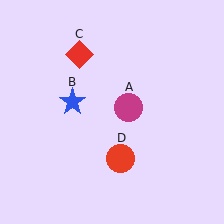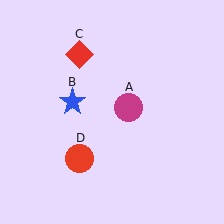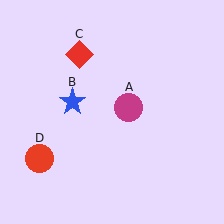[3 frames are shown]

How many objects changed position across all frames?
1 object changed position: red circle (object D).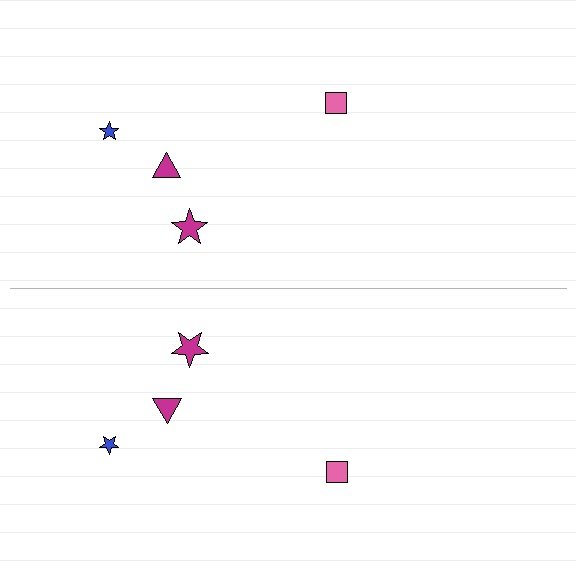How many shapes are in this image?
There are 8 shapes in this image.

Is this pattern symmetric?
Yes, this pattern has bilateral (reflection) symmetry.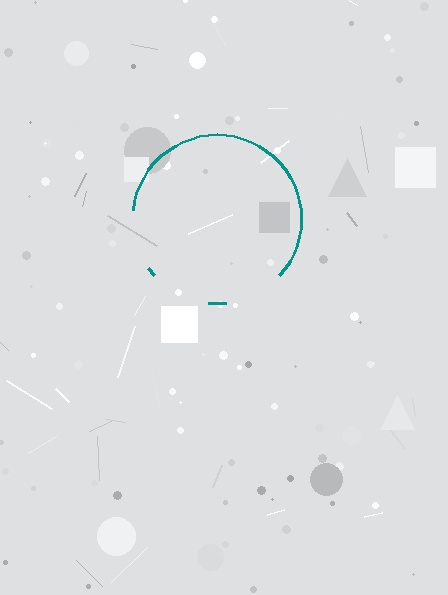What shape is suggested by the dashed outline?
The dashed outline suggests a circle.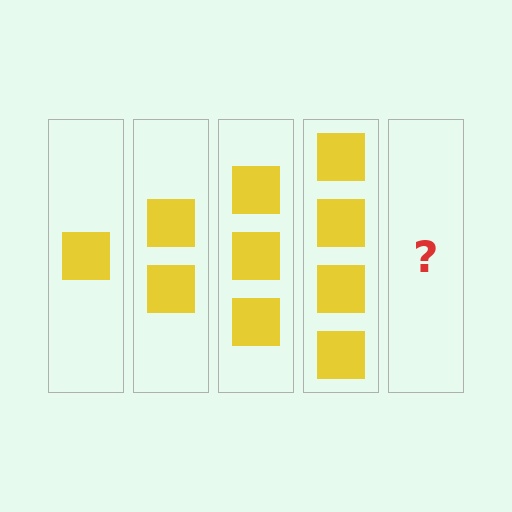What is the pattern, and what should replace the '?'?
The pattern is that each step adds one more square. The '?' should be 5 squares.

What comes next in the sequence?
The next element should be 5 squares.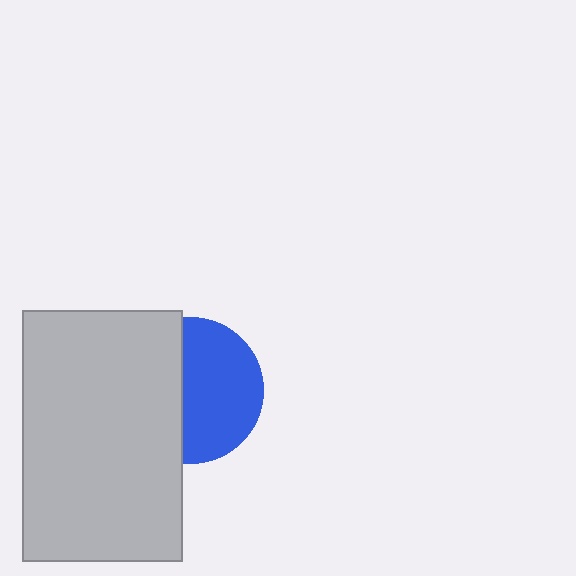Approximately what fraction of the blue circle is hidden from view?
Roughly 44% of the blue circle is hidden behind the light gray rectangle.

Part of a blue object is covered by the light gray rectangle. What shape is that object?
It is a circle.